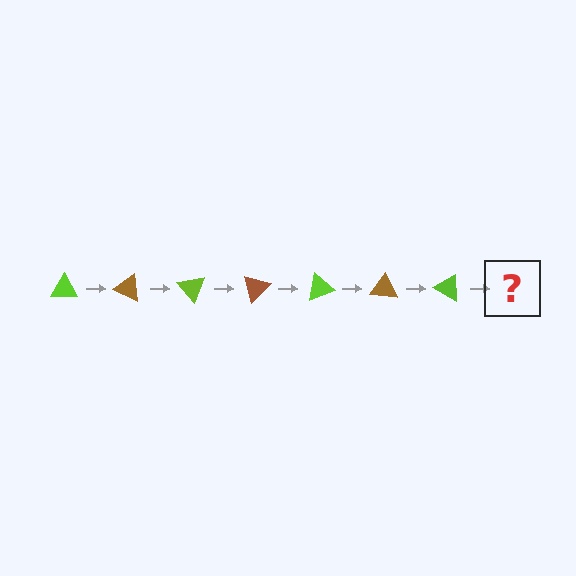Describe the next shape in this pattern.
It should be a brown triangle, rotated 175 degrees from the start.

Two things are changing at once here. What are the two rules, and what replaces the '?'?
The two rules are that it rotates 25 degrees each step and the color cycles through lime and brown. The '?' should be a brown triangle, rotated 175 degrees from the start.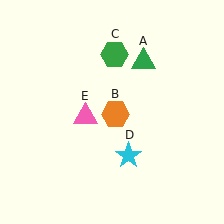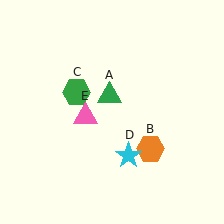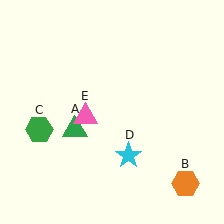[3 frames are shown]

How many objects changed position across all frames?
3 objects changed position: green triangle (object A), orange hexagon (object B), green hexagon (object C).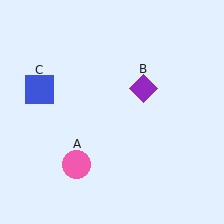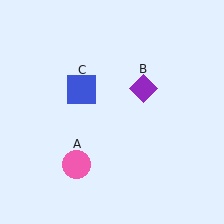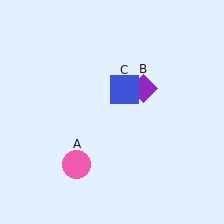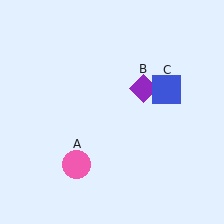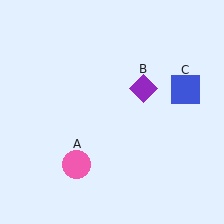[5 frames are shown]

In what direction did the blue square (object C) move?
The blue square (object C) moved right.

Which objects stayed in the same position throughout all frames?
Pink circle (object A) and purple diamond (object B) remained stationary.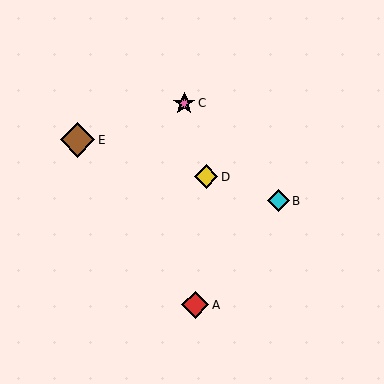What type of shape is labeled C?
Shape C is a pink star.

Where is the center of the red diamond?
The center of the red diamond is at (195, 305).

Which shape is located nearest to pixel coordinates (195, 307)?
The red diamond (labeled A) at (195, 305) is nearest to that location.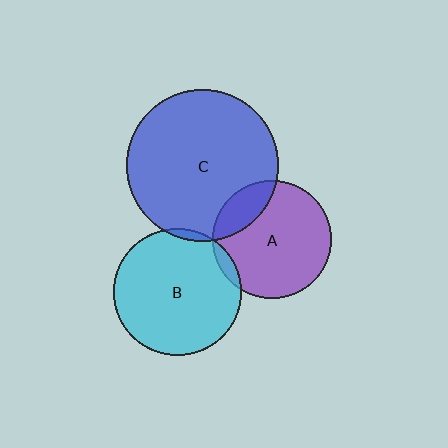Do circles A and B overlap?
Yes.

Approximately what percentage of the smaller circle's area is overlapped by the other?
Approximately 5%.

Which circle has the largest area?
Circle C (blue).